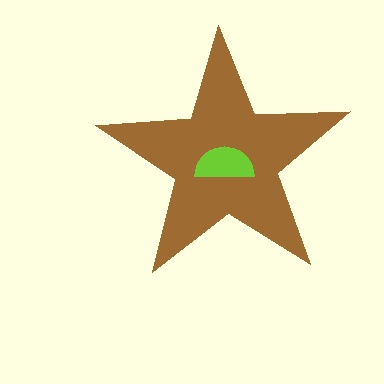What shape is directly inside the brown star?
The lime semicircle.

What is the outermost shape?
The brown star.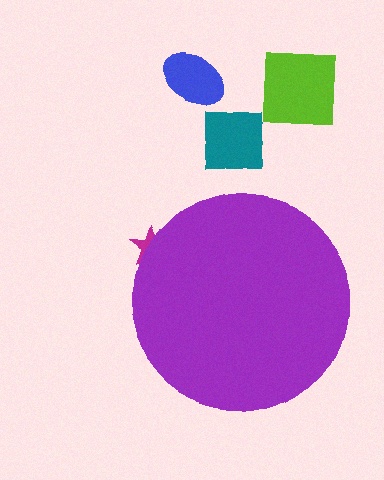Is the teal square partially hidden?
No, the teal square is fully visible.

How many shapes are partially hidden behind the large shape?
1 shape is partially hidden.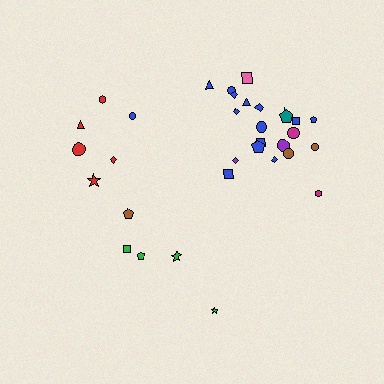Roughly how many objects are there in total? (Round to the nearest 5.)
Roughly 35 objects in total.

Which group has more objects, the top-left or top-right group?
The top-right group.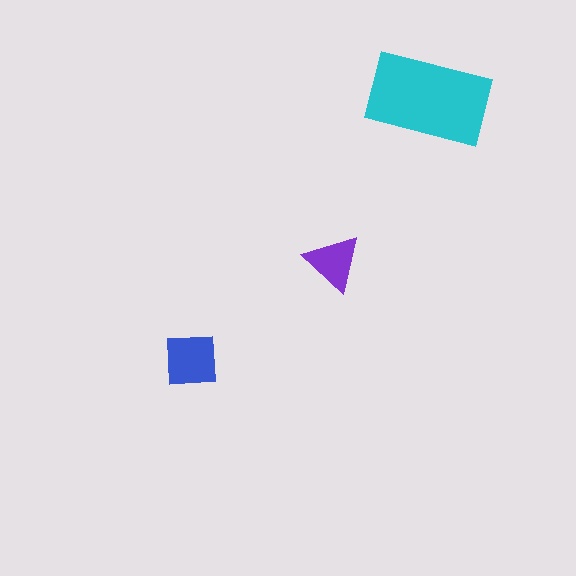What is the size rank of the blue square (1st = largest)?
2nd.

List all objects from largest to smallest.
The cyan rectangle, the blue square, the purple triangle.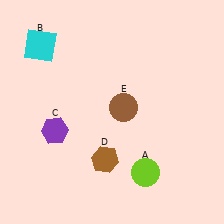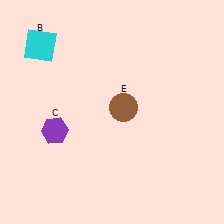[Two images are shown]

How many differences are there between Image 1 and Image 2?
There are 2 differences between the two images.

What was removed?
The lime circle (A), the brown hexagon (D) were removed in Image 2.